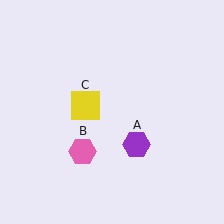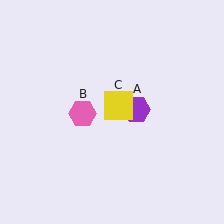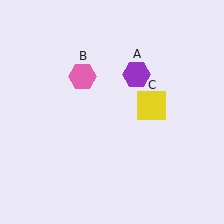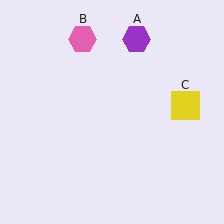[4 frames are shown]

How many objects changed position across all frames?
3 objects changed position: purple hexagon (object A), pink hexagon (object B), yellow square (object C).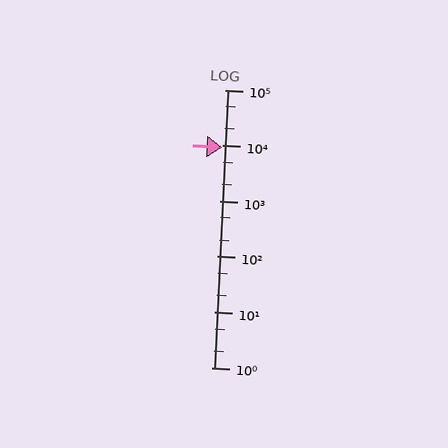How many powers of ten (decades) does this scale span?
The scale spans 5 decades, from 1 to 100000.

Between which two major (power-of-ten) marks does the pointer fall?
The pointer is between 1000 and 10000.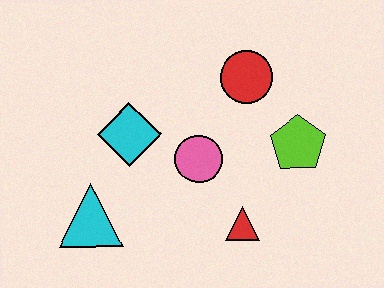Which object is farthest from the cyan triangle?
The lime pentagon is farthest from the cyan triangle.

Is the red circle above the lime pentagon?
Yes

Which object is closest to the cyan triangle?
The cyan diamond is closest to the cyan triangle.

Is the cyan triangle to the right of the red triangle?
No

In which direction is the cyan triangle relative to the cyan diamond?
The cyan triangle is below the cyan diamond.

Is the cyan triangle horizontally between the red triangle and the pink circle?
No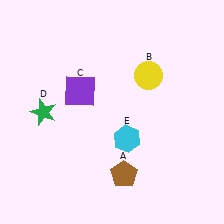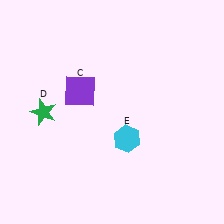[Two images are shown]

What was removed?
The brown pentagon (A), the yellow circle (B) were removed in Image 2.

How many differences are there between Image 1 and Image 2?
There are 2 differences between the two images.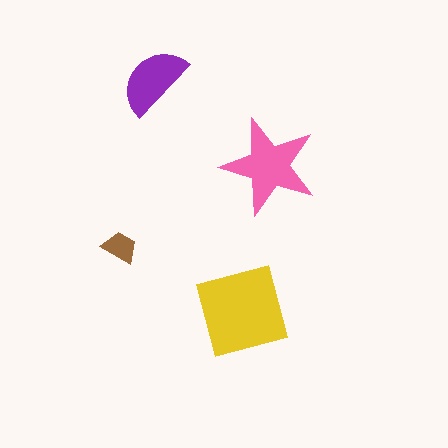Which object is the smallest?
The brown trapezoid.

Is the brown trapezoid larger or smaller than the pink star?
Smaller.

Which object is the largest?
The yellow diamond.